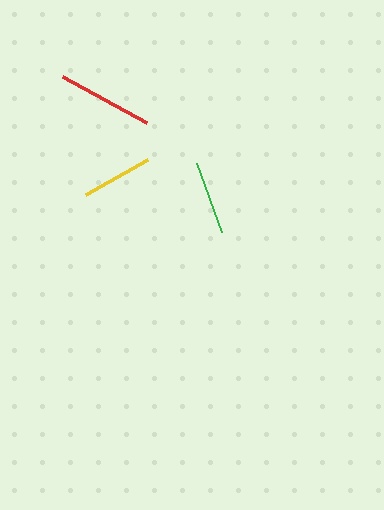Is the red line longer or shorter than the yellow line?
The red line is longer than the yellow line.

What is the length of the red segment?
The red segment is approximately 96 pixels long.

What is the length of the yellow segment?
The yellow segment is approximately 71 pixels long.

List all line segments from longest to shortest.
From longest to shortest: red, green, yellow.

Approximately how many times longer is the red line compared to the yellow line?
The red line is approximately 1.3 times the length of the yellow line.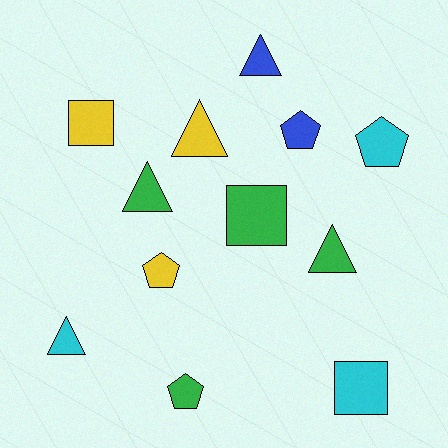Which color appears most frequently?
Green, with 4 objects.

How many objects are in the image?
There are 12 objects.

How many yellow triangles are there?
There is 1 yellow triangle.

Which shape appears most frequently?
Triangle, with 5 objects.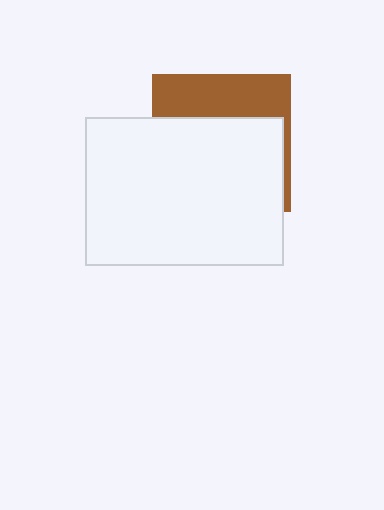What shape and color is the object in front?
The object in front is a white rectangle.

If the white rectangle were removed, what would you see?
You would see the complete brown square.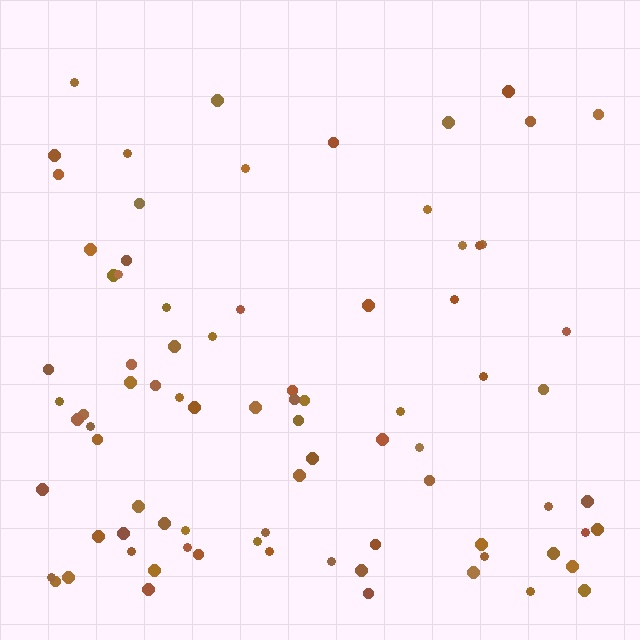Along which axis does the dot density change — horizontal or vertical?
Vertical.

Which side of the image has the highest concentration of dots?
The bottom.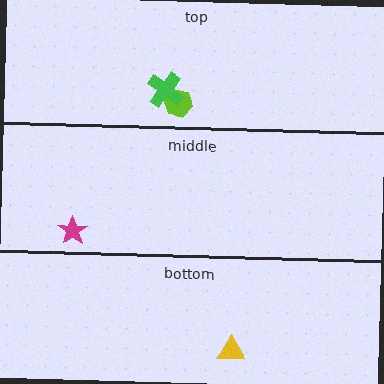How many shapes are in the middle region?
1.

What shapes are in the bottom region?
The yellow triangle.